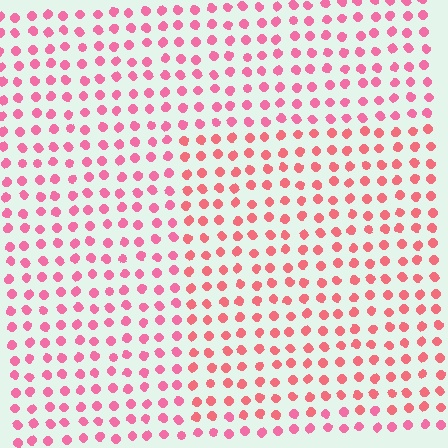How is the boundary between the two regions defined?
The boundary is defined purely by a slight shift in hue (about 19 degrees). Spacing, size, and orientation are identical on both sides.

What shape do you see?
I see a rectangle.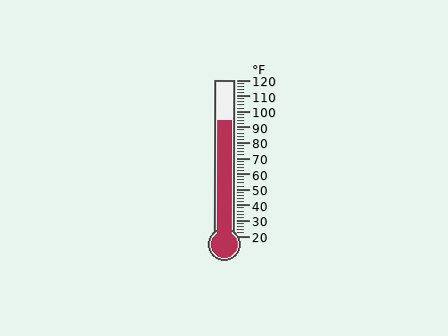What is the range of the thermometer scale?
The thermometer scale ranges from 20°F to 120°F.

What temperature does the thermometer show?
The thermometer shows approximately 94°F.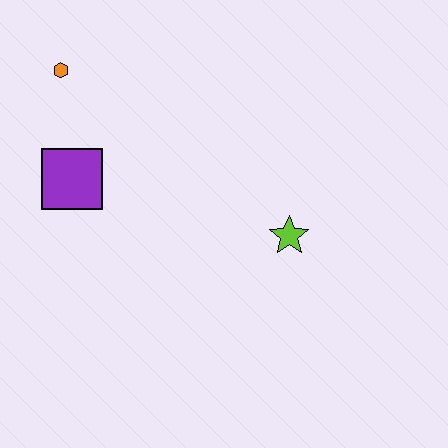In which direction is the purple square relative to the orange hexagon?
The purple square is below the orange hexagon.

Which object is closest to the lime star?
The purple square is closest to the lime star.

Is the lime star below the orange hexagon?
Yes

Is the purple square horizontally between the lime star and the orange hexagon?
Yes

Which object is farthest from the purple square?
The lime star is farthest from the purple square.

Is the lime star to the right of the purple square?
Yes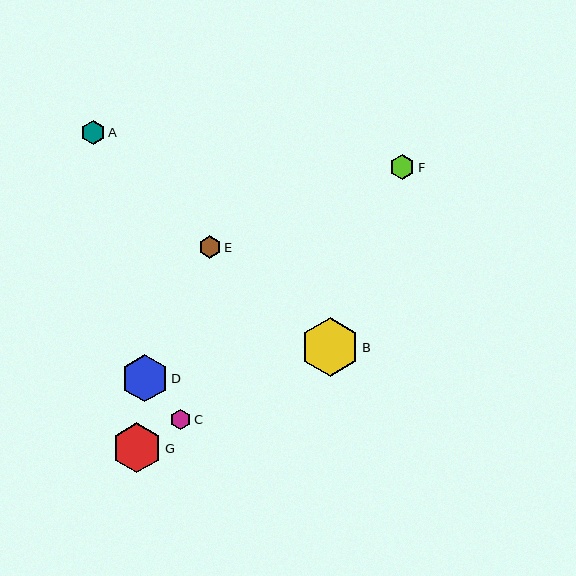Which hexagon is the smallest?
Hexagon C is the smallest with a size of approximately 21 pixels.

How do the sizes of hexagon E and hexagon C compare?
Hexagon E and hexagon C are approximately the same size.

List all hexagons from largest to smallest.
From largest to smallest: B, G, D, F, A, E, C.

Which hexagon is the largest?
Hexagon B is the largest with a size of approximately 59 pixels.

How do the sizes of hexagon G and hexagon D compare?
Hexagon G and hexagon D are approximately the same size.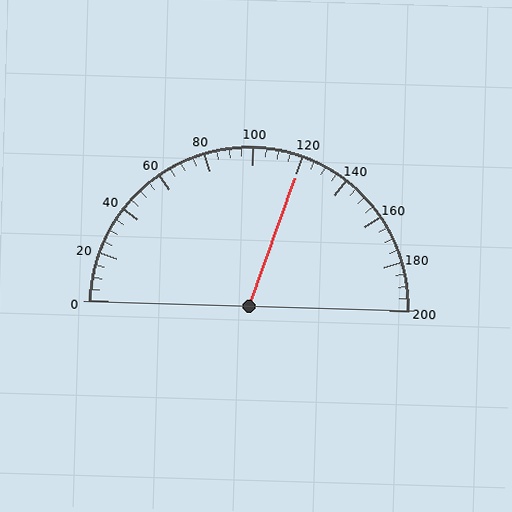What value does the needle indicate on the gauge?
The needle indicates approximately 120.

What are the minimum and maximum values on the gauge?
The gauge ranges from 0 to 200.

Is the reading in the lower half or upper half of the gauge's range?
The reading is in the upper half of the range (0 to 200).